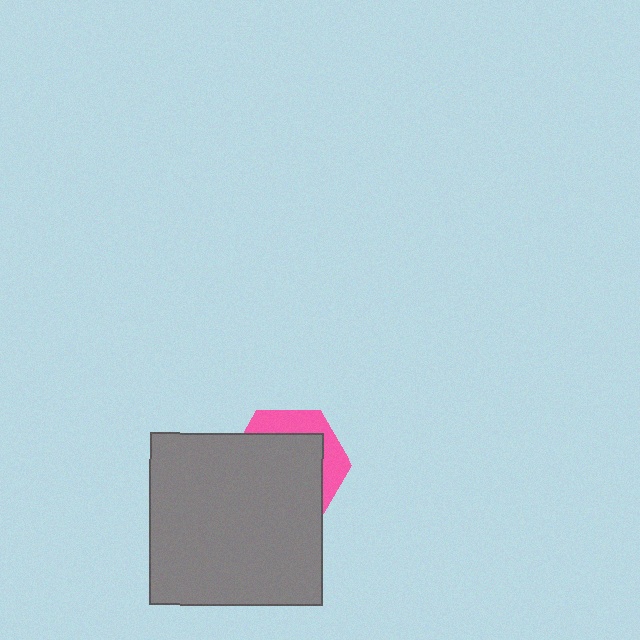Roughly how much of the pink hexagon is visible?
A small part of it is visible (roughly 30%).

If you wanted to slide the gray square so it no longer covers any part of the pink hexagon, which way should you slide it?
Slide it toward the lower-left — that is the most direct way to separate the two shapes.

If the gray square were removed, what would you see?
You would see the complete pink hexagon.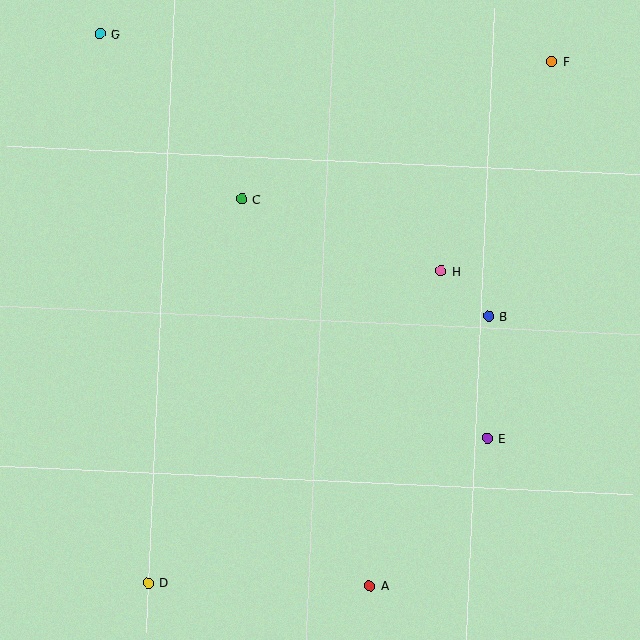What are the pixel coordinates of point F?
Point F is at (552, 61).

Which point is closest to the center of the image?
Point H at (441, 271) is closest to the center.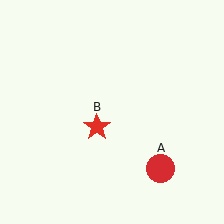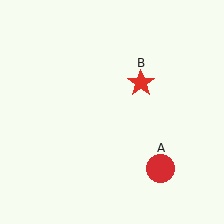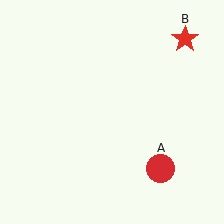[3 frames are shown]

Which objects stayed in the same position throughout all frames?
Red circle (object A) remained stationary.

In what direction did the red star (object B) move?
The red star (object B) moved up and to the right.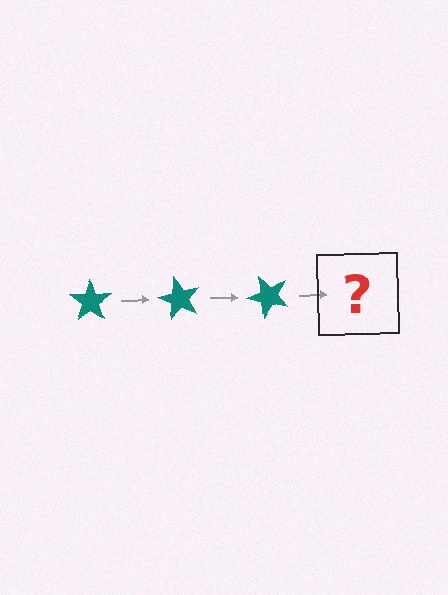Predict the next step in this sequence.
The next step is a teal star rotated 180 degrees.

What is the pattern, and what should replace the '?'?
The pattern is that the star rotates 60 degrees each step. The '?' should be a teal star rotated 180 degrees.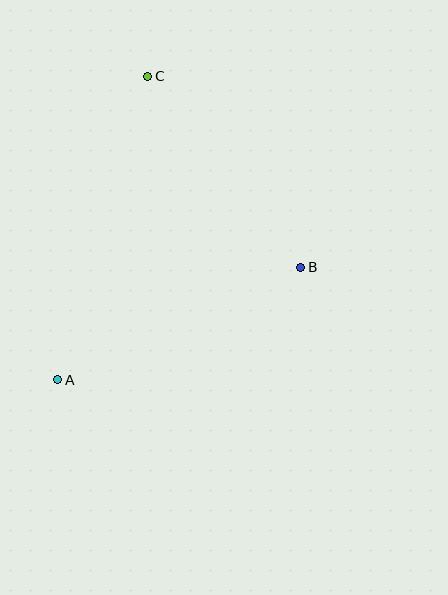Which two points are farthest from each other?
Points A and C are farthest from each other.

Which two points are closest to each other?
Points B and C are closest to each other.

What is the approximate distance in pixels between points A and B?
The distance between A and B is approximately 268 pixels.